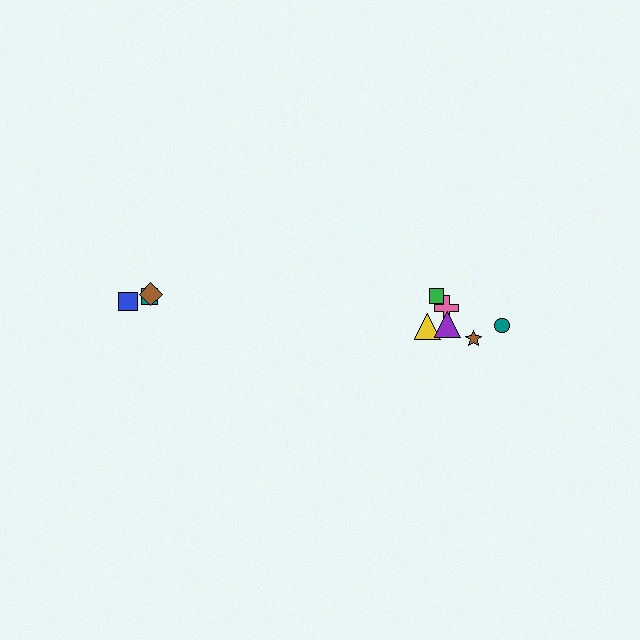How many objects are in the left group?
There are 3 objects.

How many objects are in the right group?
There are 6 objects.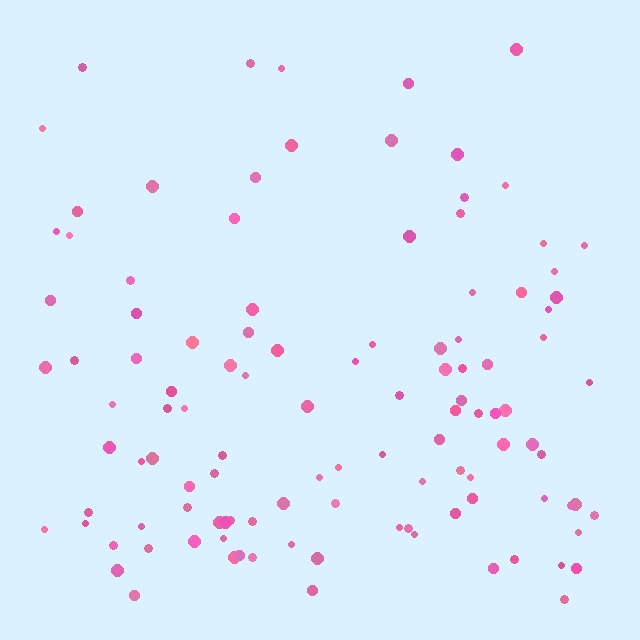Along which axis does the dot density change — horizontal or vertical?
Vertical.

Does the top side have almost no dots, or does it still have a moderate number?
Still a moderate number, just noticeably fewer than the bottom.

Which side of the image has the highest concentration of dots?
The bottom.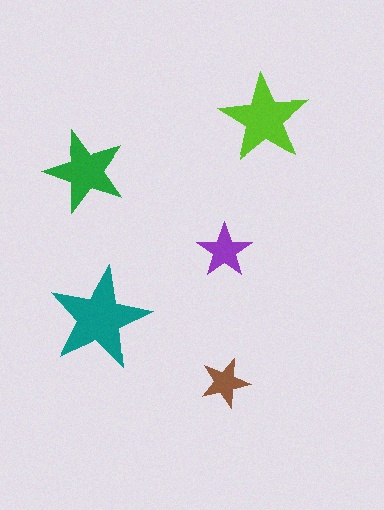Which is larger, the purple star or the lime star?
The lime one.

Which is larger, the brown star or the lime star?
The lime one.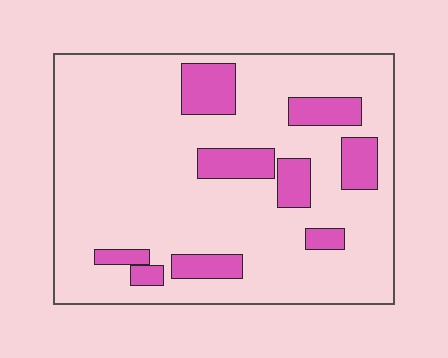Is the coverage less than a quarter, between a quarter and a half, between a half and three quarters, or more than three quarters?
Less than a quarter.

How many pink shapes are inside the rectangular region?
9.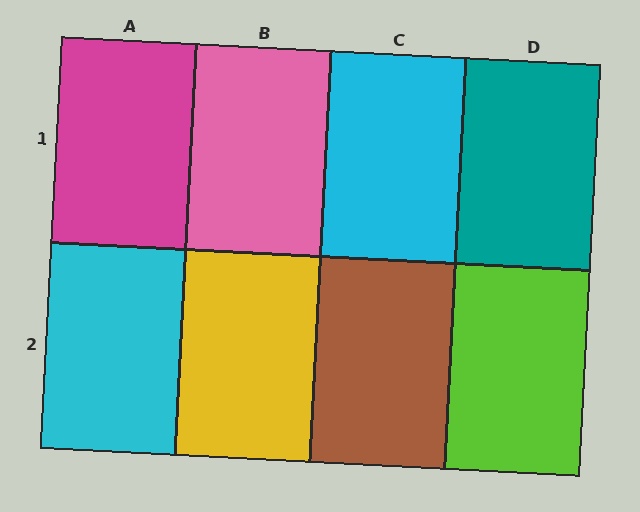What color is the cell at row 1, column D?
Teal.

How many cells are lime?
1 cell is lime.